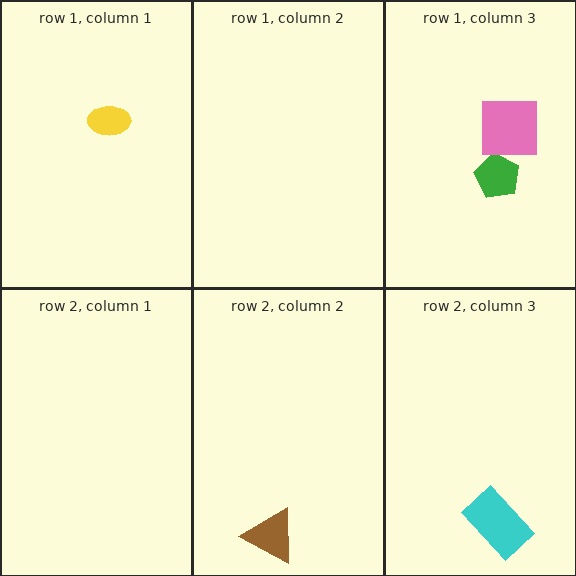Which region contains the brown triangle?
The row 2, column 2 region.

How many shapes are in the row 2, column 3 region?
1.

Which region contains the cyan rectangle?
The row 2, column 3 region.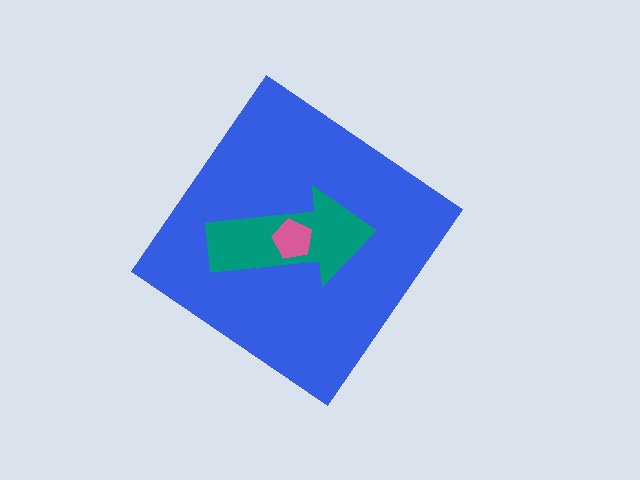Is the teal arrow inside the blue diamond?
Yes.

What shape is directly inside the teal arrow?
The pink pentagon.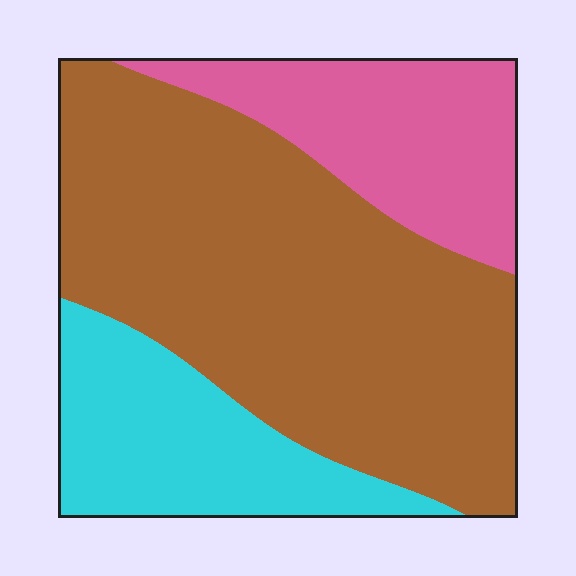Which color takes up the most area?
Brown, at roughly 60%.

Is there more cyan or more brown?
Brown.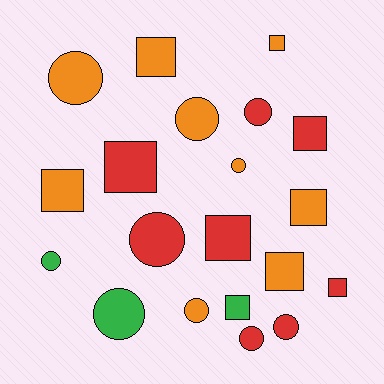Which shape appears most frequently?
Circle, with 10 objects.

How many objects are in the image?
There are 20 objects.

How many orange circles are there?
There are 4 orange circles.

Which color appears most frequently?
Orange, with 9 objects.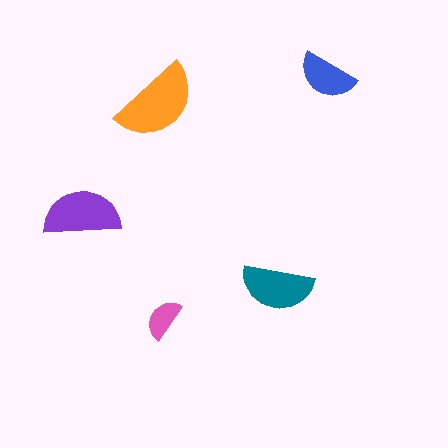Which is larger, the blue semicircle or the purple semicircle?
The purple one.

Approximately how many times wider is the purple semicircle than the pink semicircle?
About 2 times wider.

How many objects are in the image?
There are 5 objects in the image.